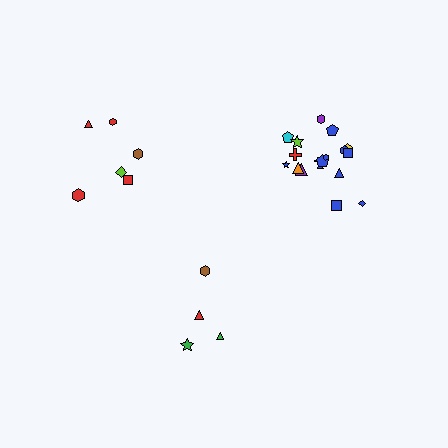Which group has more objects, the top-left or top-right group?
The top-right group.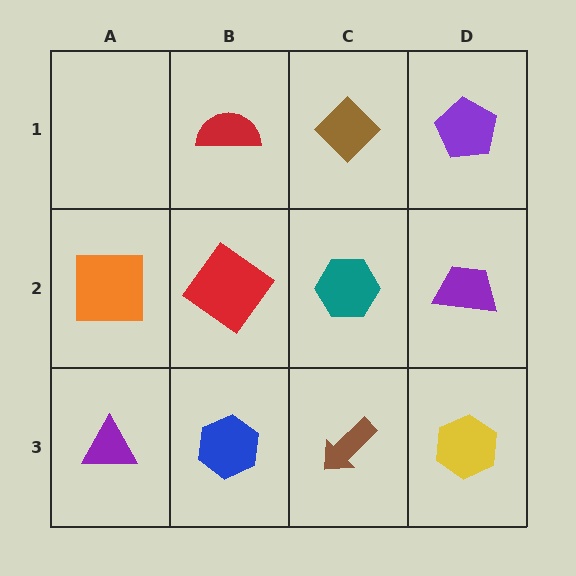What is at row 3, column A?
A purple triangle.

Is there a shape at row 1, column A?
No, that cell is empty.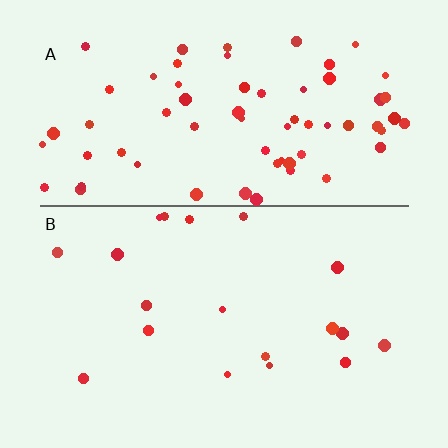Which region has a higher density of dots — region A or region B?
A (the top).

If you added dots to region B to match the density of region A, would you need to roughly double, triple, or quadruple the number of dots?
Approximately quadruple.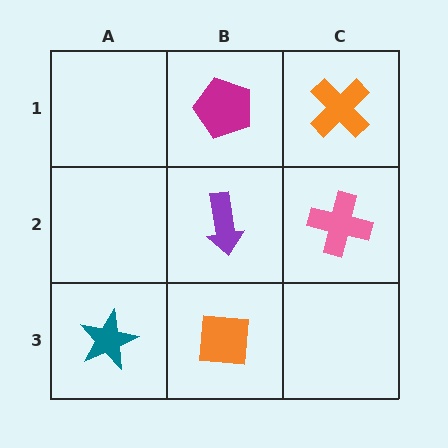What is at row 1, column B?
A magenta pentagon.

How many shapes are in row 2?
2 shapes.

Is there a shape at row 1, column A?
No, that cell is empty.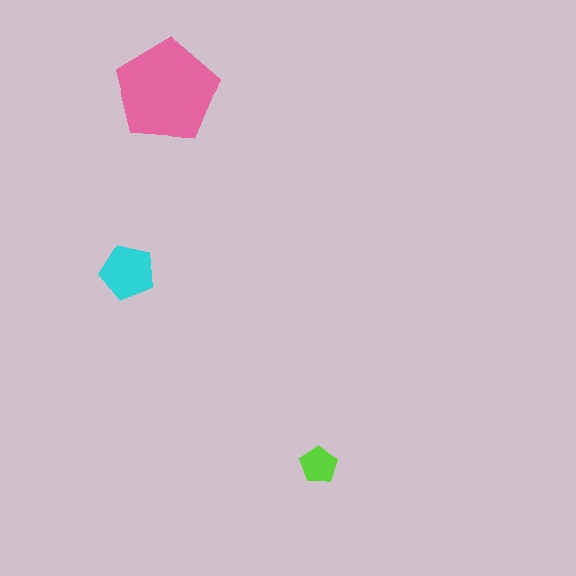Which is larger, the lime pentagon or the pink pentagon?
The pink one.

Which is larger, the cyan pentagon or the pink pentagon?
The pink one.